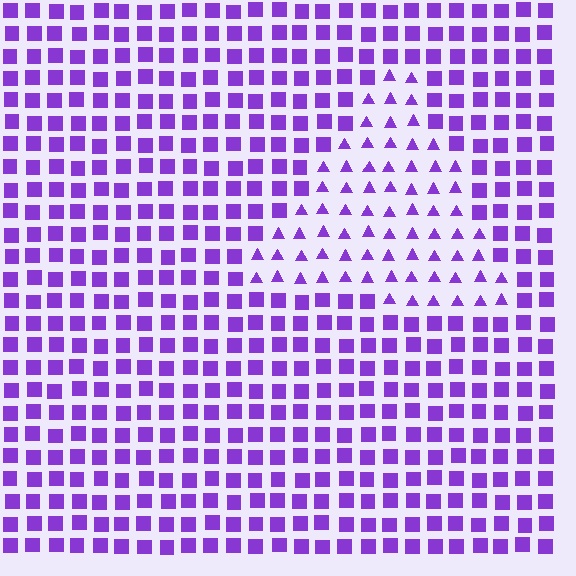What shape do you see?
I see a triangle.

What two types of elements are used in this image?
The image uses triangles inside the triangle region and squares outside it.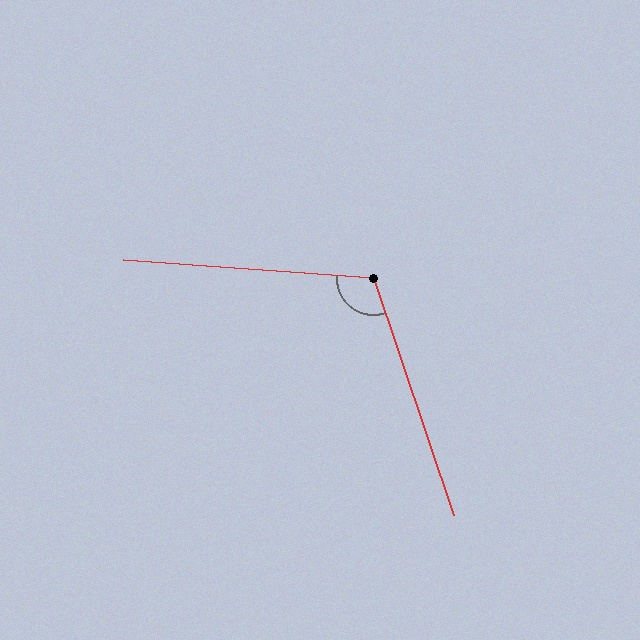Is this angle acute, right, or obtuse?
It is obtuse.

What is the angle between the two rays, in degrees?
Approximately 113 degrees.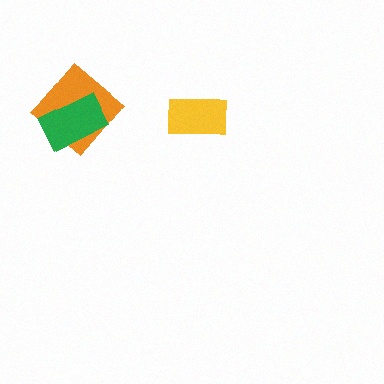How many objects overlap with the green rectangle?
1 object overlaps with the green rectangle.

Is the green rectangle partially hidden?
No, no other shape covers it.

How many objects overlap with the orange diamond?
1 object overlaps with the orange diamond.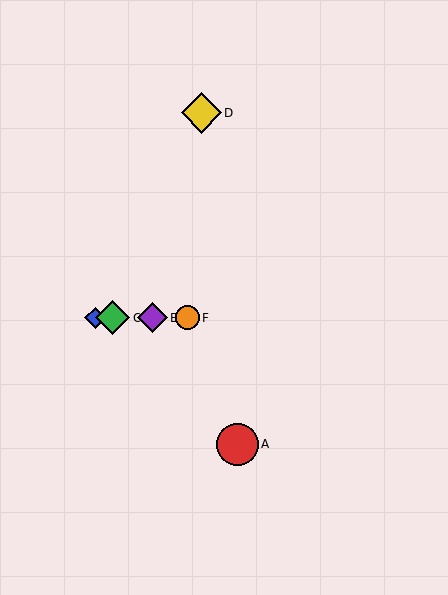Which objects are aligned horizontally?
Objects B, C, E, F are aligned horizontally.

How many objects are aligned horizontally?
4 objects (B, C, E, F) are aligned horizontally.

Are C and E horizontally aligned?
Yes, both are at y≈318.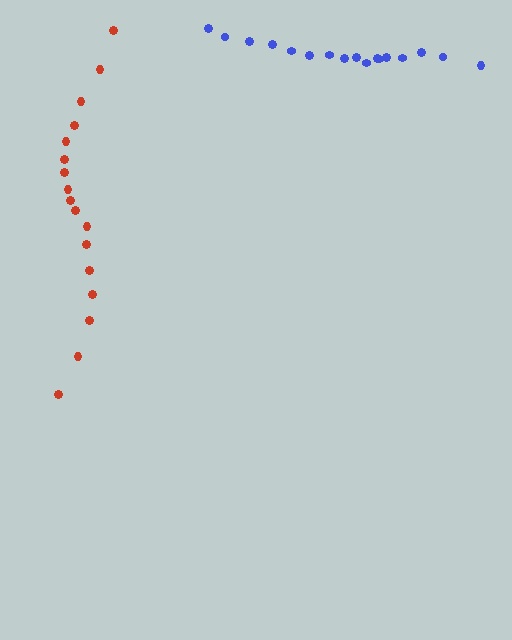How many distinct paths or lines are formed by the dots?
There are 2 distinct paths.